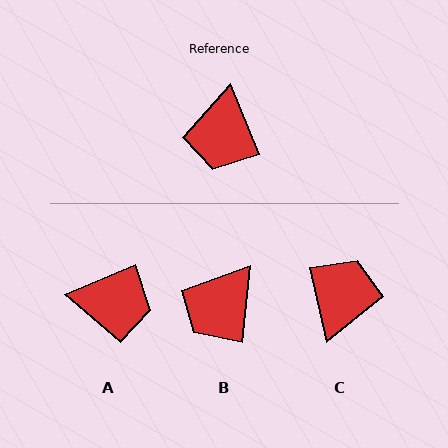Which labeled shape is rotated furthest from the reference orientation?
C, about 171 degrees away.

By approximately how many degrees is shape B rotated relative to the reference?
Approximately 28 degrees clockwise.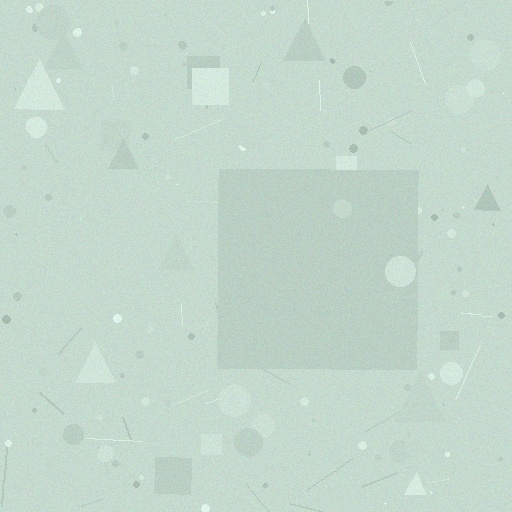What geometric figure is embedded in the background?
A square is embedded in the background.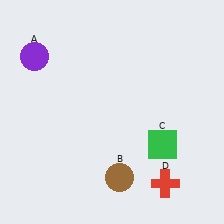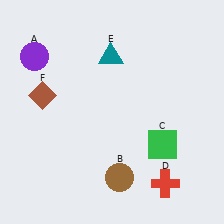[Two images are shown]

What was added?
A teal triangle (E), a brown diamond (F) were added in Image 2.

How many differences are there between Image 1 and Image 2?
There are 2 differences between the two images.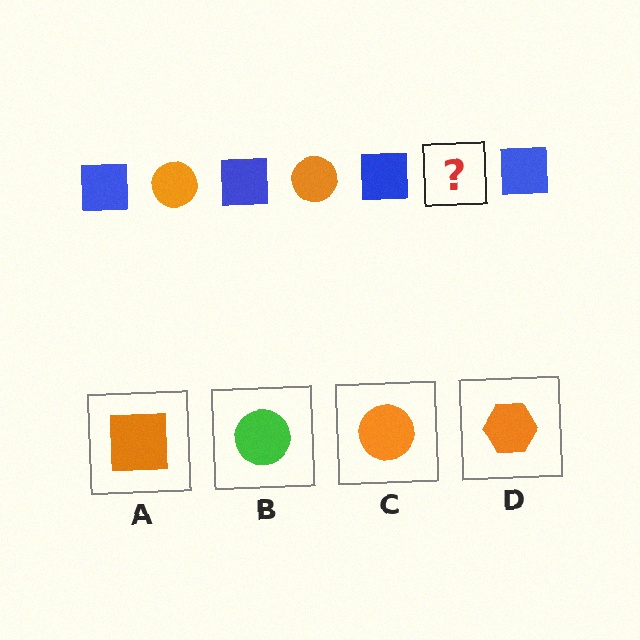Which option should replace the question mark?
Option C.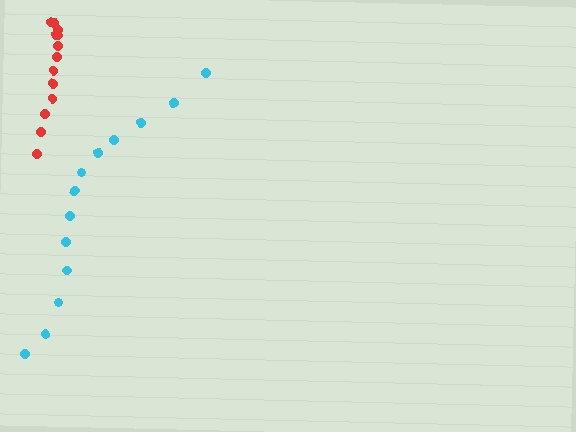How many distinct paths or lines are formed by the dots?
There are 2 distinct paths.